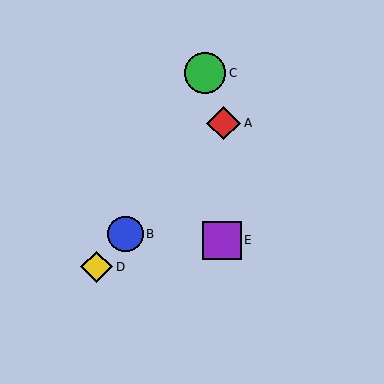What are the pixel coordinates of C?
Object C is at (205, 73).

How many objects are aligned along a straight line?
3 objects (A, B, D) are aligned along a straight line.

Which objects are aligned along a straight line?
Objects A, B, D are aligned along a straight line.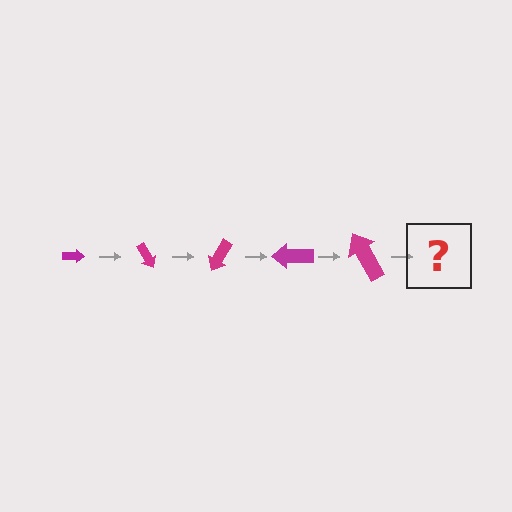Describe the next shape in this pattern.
It should be an arrow, larger than the previous one and rotated 300 degrees from the start.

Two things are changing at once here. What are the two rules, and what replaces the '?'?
The two rules are that the arrow grows larger each step and it rotates 60 degrees each step. The '?' should be an arrow, larger than the previous one and rotated 300 degrees from the start.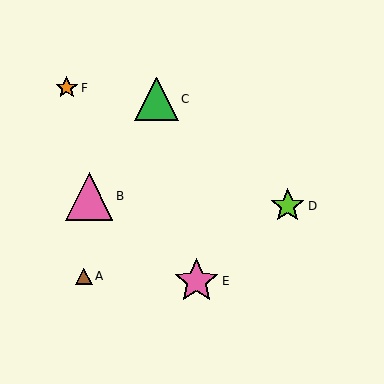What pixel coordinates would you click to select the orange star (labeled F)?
Click at (67, 88) to select the orange star F.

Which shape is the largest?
The pink triangle (labeled B) is the largest.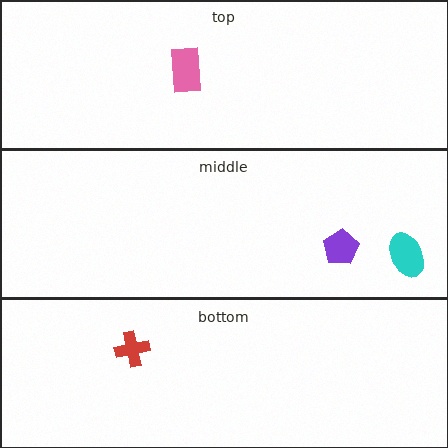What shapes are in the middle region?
The purple pentagon, the cyan ellipse.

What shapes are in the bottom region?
The red cross.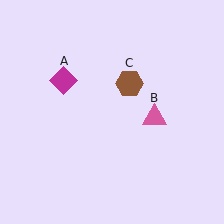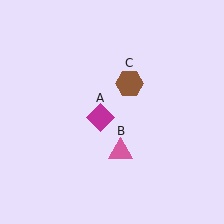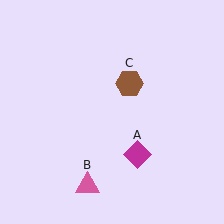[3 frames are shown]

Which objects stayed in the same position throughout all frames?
Brown hexagon (object C) remained stationary.